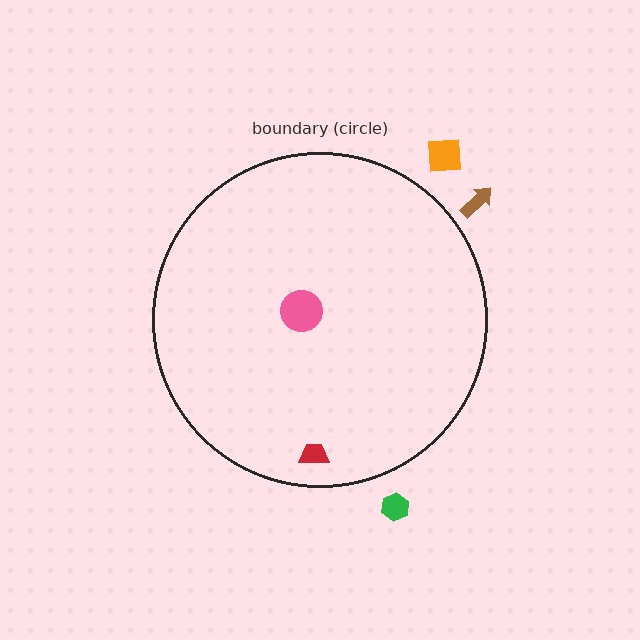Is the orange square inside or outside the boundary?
Outside.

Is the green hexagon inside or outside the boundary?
Outside.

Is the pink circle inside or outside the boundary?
Inside.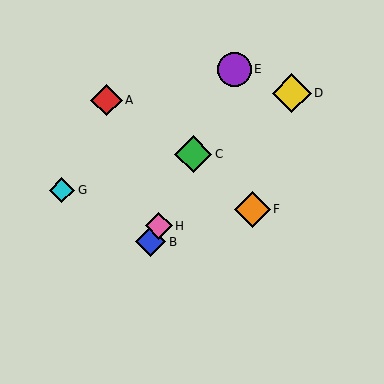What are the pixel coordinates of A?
Object A is at (106, 100).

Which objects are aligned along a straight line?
Objects B, C, E, H are aligned along a straight line.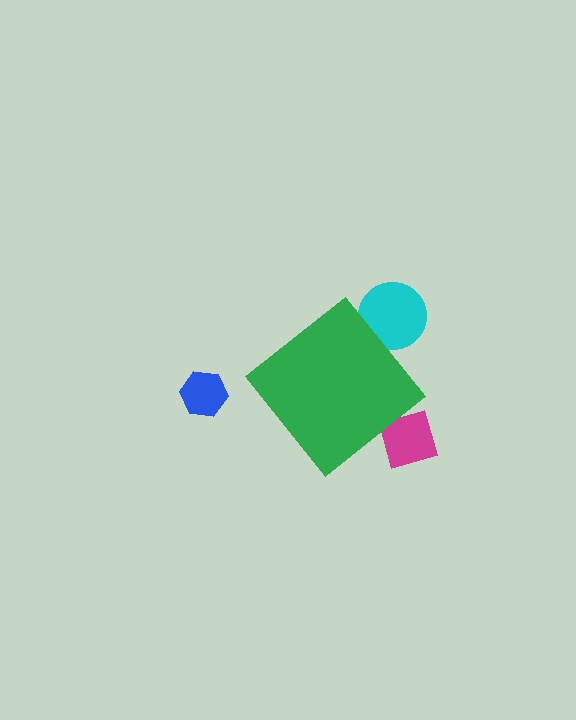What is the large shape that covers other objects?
A green diamond.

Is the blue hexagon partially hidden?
No, the blue hexagon is fully visible.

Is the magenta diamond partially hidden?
Yes, the magenta diamond is partially hidden behind the green diamond.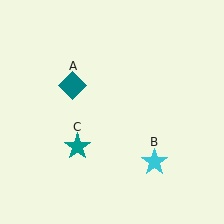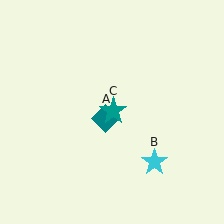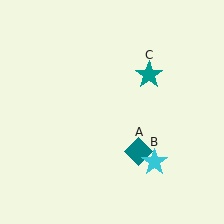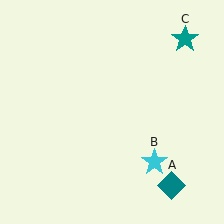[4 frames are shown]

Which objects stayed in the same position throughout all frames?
Cyan star (object B) remained stationary.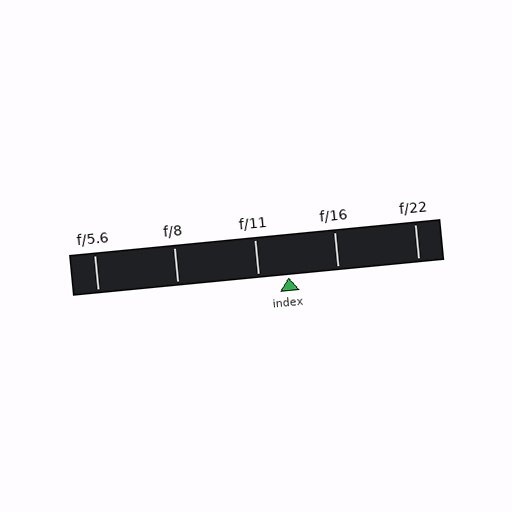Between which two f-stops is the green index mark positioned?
The index mark is between f/11 and f/16.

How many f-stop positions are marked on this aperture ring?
There are 5 f-stop positions marked.